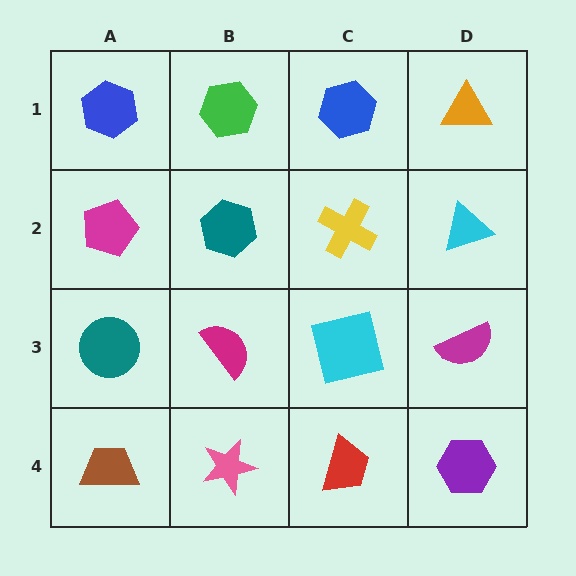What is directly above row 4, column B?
A magenta semicircle.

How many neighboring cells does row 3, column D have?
3.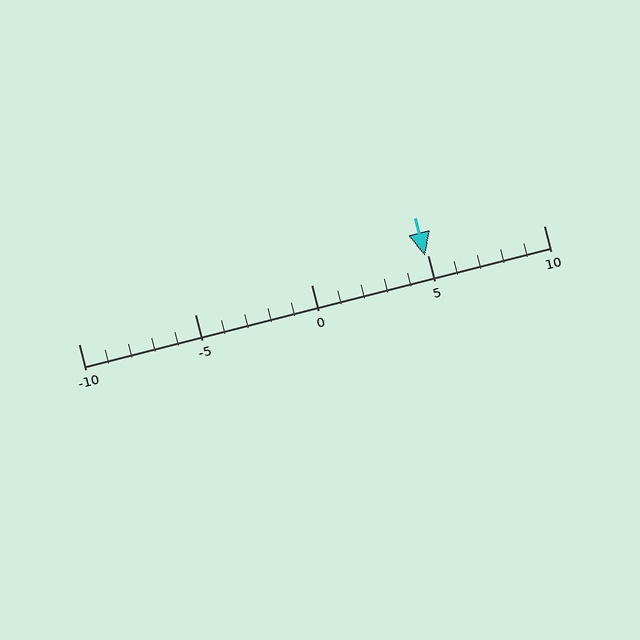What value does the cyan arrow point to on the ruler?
The cyan arrow points to approximately 5.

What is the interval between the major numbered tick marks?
The major tick marks are spaced 5 units apart.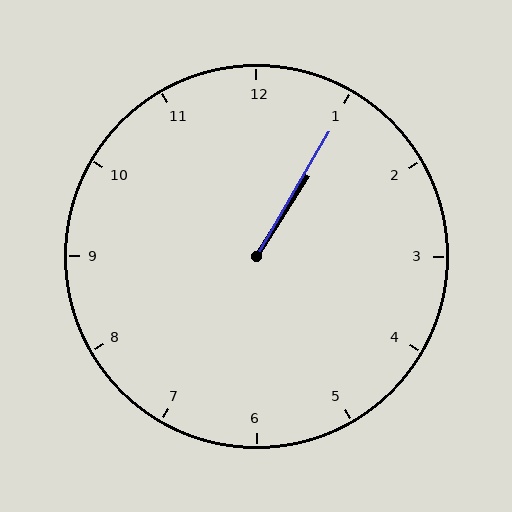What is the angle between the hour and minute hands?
Approximately 2 degrees.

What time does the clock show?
1:05.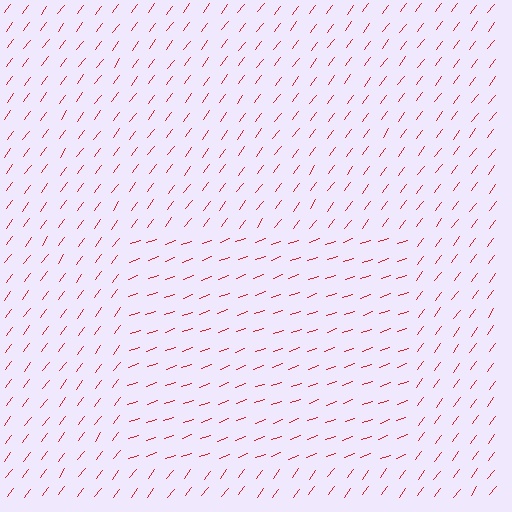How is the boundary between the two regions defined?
The boundary is defined purely by a change in line orientation (approximately 34 degrees difference). All lines are the same color and thickness.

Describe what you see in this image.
The image is filled with small red line segments. A rectangle region in the image has lines oriented differently from the surrounding lines, creating a visible texture boundary.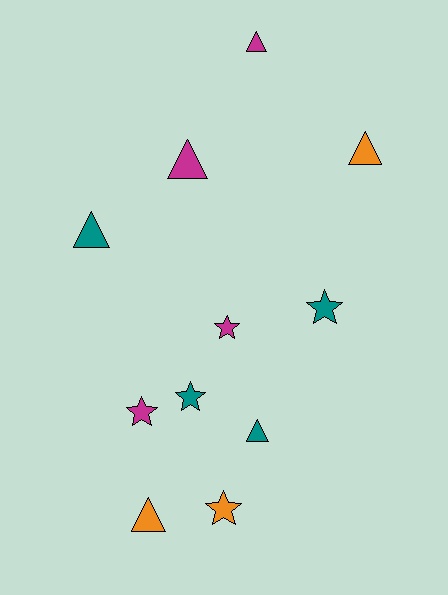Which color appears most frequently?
Teal, with 4 objects.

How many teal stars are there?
There are 2 teal stars.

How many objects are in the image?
There are 11 objects.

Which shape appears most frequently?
Triangle, with 6 objects.